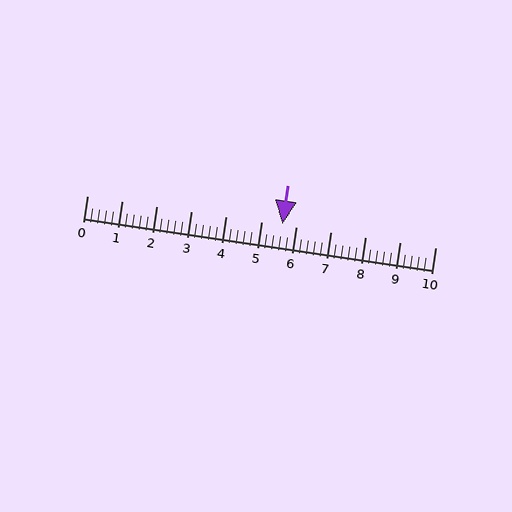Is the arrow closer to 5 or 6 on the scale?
The arrow is closer to 6.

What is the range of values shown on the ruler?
The ruler shows values from 0 to 10.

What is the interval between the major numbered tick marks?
The major tick marks are spaced 1 units apart.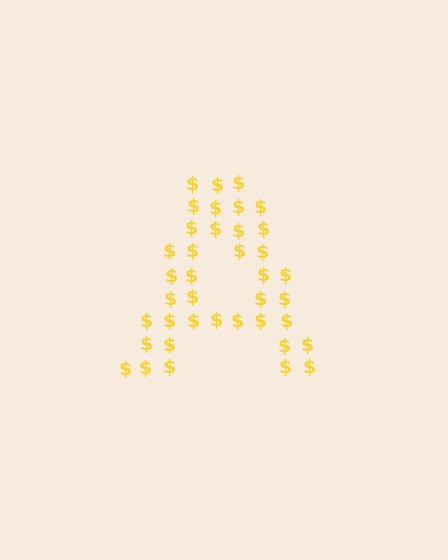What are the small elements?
The small elements are dollar signs.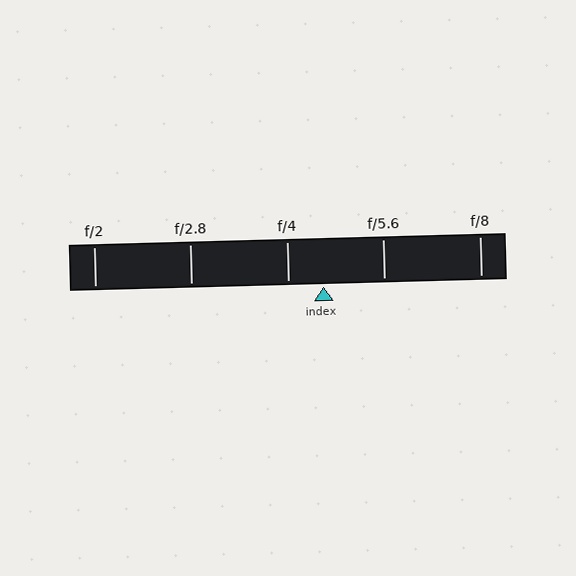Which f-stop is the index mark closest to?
The index mark is closest to f/4.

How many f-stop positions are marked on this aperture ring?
There are 5 f-stop positions marked.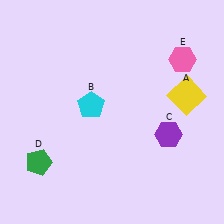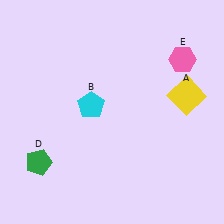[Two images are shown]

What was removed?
The purple hexagon (C) was removed in Image 2.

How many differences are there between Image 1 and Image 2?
There is 1 difference between the two images.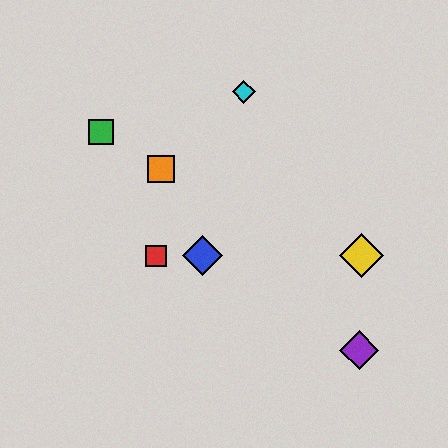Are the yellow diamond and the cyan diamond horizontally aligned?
No, the yellow diamond is at y≈256 and the cyan diamond is at y≈92.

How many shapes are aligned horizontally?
3 shapes (the red square, the blue diamond, the yellow diamond) are aligned horizontally.